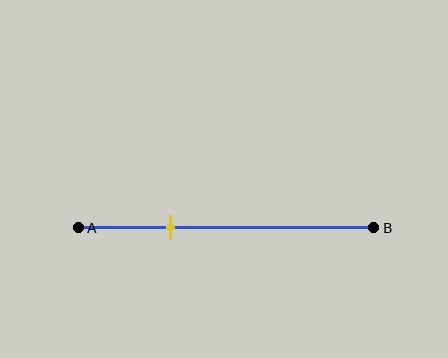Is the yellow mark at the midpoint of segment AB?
No, the mark is at about 30% from A, not at the 50% midpoint.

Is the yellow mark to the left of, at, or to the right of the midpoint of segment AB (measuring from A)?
The yellow mark is to the left of the midpoint of segment AB.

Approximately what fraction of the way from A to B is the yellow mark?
The yellow mark is approximately 30% of the way from A to B.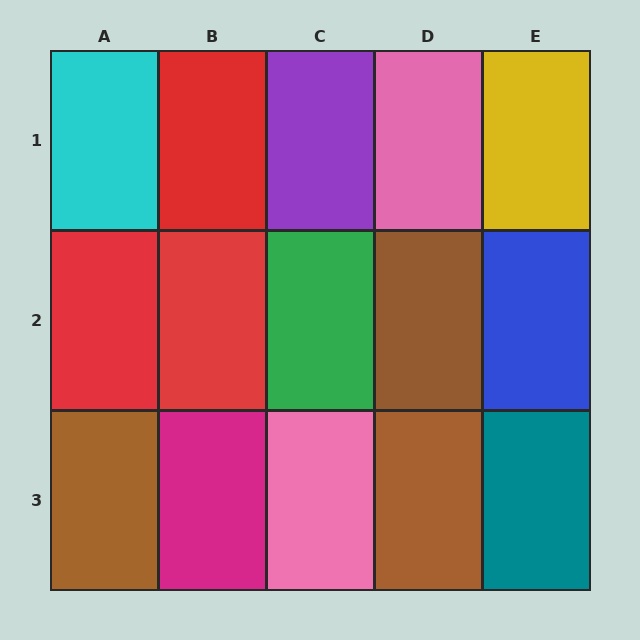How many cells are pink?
2 cells are pink.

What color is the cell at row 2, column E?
Blue.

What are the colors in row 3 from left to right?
Brown, magenta, pink, brown, teal.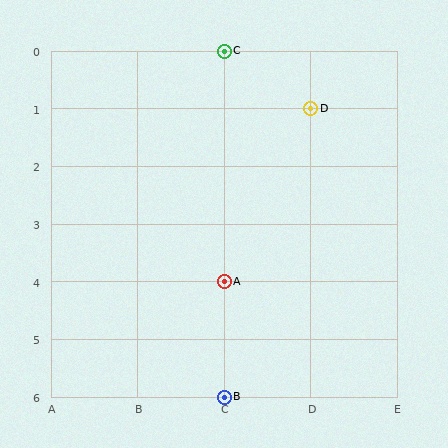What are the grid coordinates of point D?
Point D is at grid coordinates (D, 1).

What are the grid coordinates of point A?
Point A is at grid coordinates (C, 4).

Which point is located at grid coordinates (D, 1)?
Point D is at (D, 1).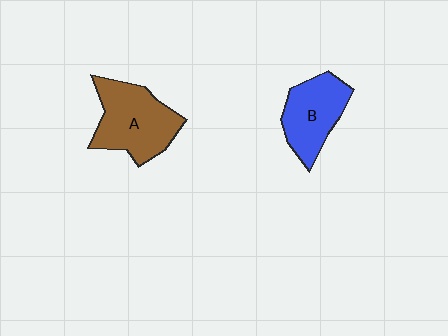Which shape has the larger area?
Shape A (brown).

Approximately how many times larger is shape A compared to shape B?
Approximately 1.3 times.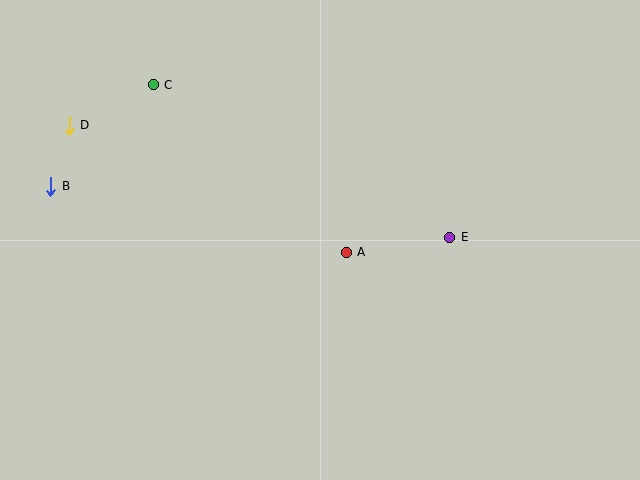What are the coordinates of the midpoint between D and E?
The midpoint between D and E is at (259, 181).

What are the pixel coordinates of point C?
Point C is at (153, 85).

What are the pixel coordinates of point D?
Point D is at (69, 125).